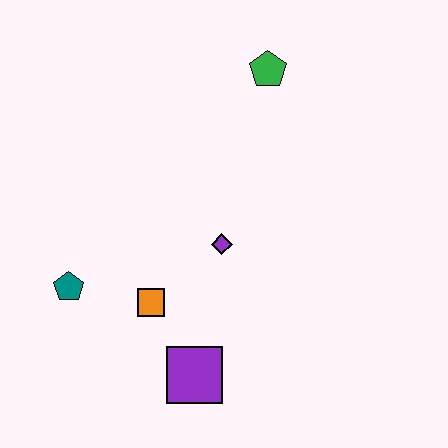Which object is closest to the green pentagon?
The purple diamond is closest to the green pentagon.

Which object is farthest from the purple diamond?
The green pentagon is farthest from the purple diamond.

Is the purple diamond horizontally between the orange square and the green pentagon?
Yes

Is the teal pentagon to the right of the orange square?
No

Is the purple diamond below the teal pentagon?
No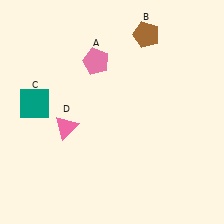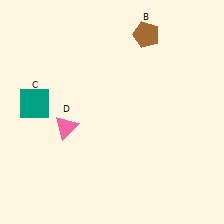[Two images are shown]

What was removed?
The pink pentagon (A) was removed in Image 2.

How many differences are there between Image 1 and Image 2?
There is 1 difference between the two images.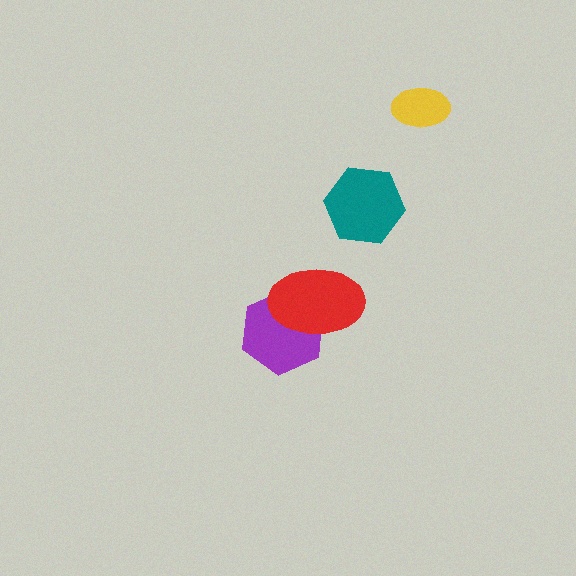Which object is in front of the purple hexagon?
The red ellipse is in front of the purple hexagon.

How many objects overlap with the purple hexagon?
1 object overlaps with the purple hexagon.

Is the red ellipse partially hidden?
No, no other shape covers it.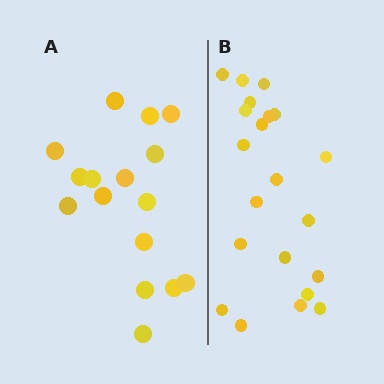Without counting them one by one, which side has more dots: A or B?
Region B (the right region) has more dots.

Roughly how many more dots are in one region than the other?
Region B has about 5 more dots than region A.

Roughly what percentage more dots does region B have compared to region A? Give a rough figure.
About 30% more.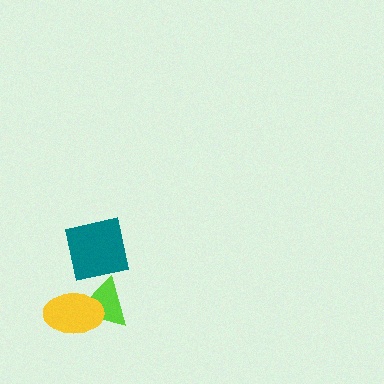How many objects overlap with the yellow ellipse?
1 object overlaps with the yellow ellipse.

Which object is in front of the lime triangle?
The yellow ellipse is in front of the lime triangle.